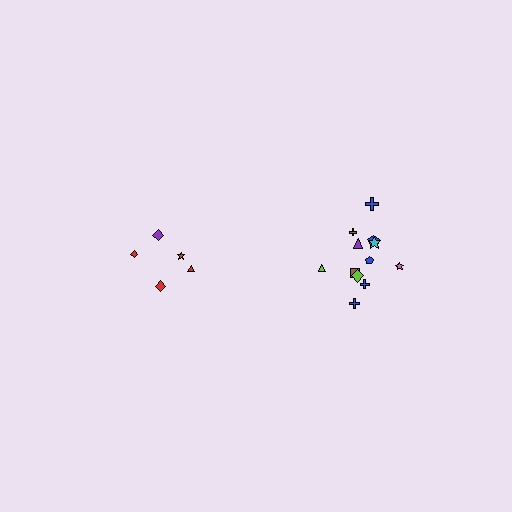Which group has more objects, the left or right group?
The right group.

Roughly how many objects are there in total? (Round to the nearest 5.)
Roughly 15 objects in total.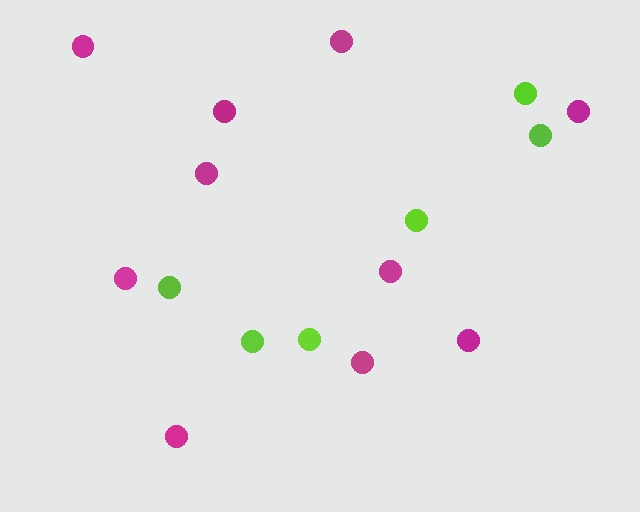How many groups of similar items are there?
There are 2 groups: one group of magenta circles (10) and one group of lime circles (6).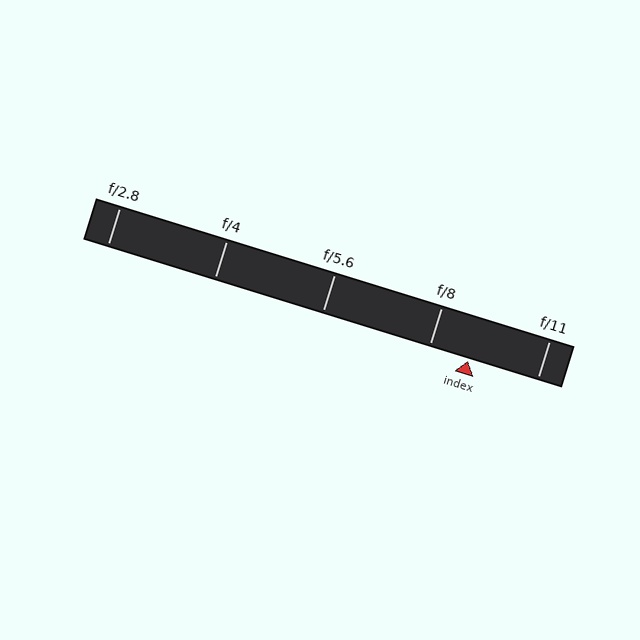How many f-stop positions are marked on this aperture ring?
There are 5 f-stop positions marked.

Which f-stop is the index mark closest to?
The index mark is closest to f/8.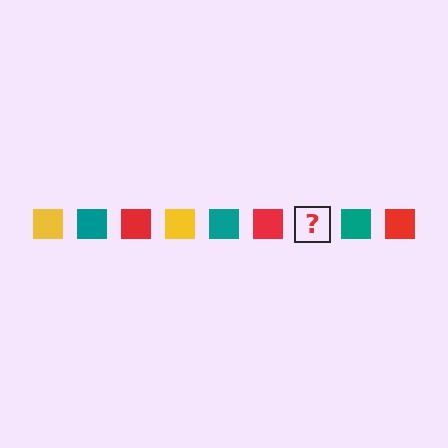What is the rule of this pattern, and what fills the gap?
The rule is that the pattern cycles through yellow, teal, red squares. The gap should be filled with a yellow square.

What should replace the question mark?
The question mark should be replaced with a yellow square.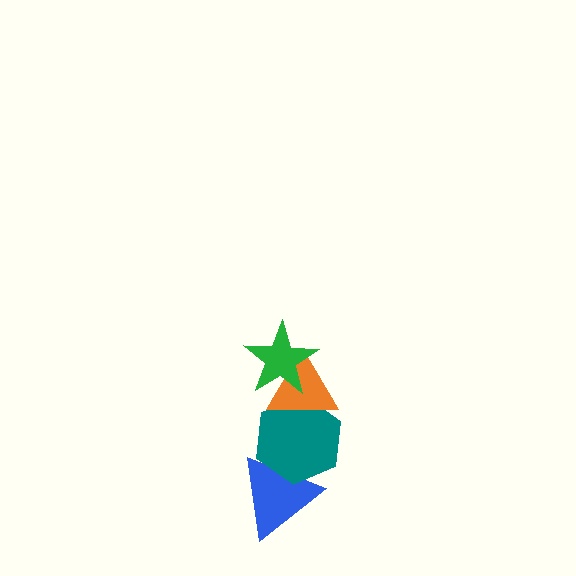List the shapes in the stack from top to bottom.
From top to bottom: the green star, the orange triangle, the teal hexagon, the blue triangle.